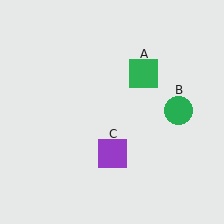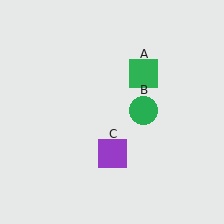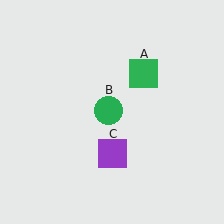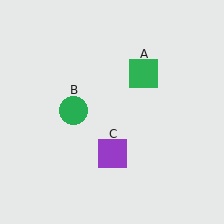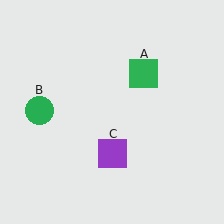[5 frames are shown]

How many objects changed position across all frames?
1 object changed position: green circle (object B).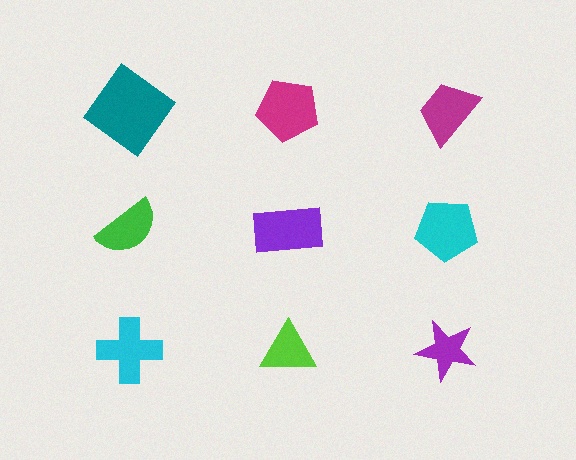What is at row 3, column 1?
A cyan cross.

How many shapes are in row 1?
3 shapes.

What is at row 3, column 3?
A purple star.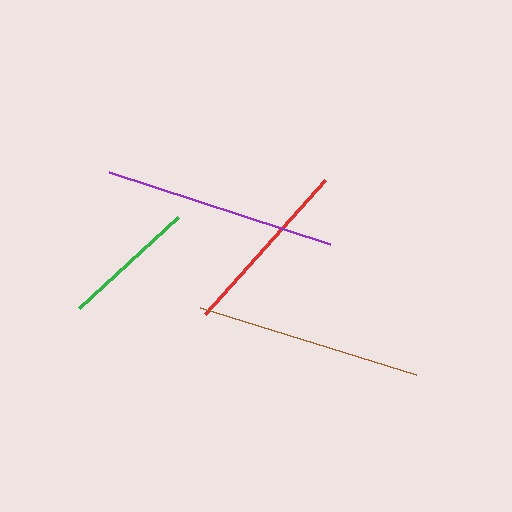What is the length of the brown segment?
The brown segment is approximately 225 pixels long.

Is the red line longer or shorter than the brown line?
The brown line is longer than the red line.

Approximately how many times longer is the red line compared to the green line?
The red line is approximately 1.3 times the length of the green line.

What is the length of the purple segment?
The purple segment is approximately 233 pixels long.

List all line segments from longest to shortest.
From longest to shortest: purple, brown, red, green.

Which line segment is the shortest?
The green line is the shortest at approximately 135 pixels.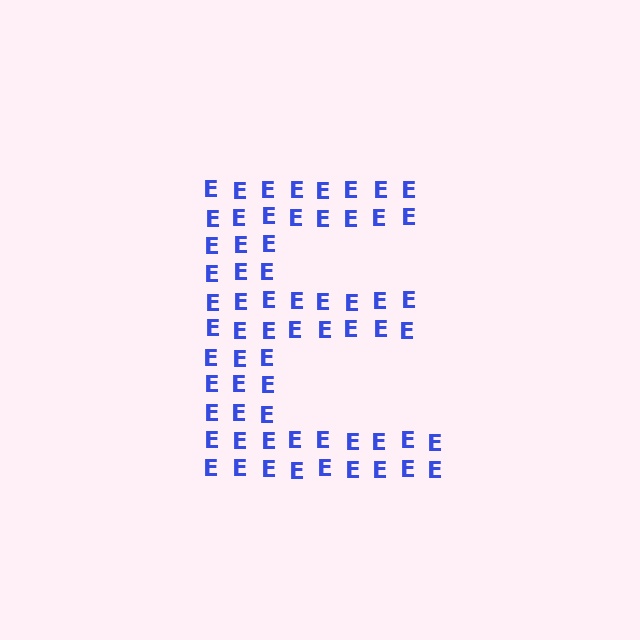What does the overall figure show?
The overall figure shows the letter E.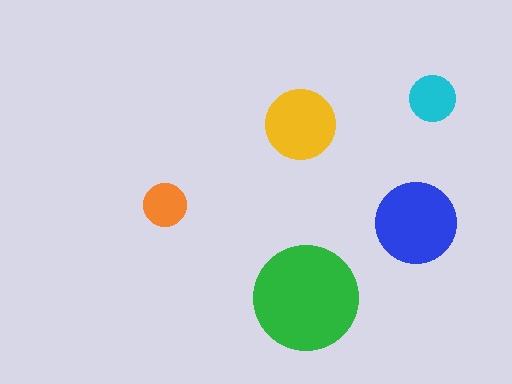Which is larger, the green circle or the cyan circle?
The green one.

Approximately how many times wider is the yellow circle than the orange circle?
About 1.5 times wider.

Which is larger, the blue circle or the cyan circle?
The blue one.